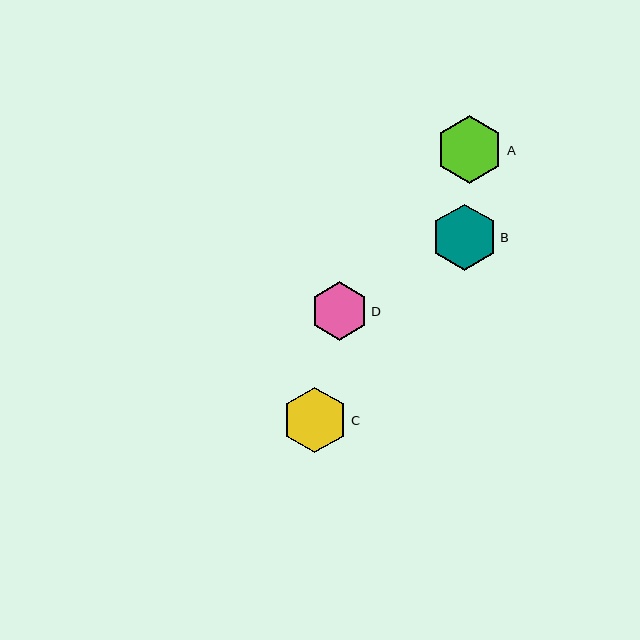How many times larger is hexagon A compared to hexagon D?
Hexagon A is approximately 1.2 times the size of hexagon D.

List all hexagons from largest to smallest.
From largest to smallest: A, B, C, D.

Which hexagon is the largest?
Hexagon A is the largest with a size of approximately 68 pixels.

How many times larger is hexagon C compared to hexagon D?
Hexagon C is approximately 1.1 times the size of hexagon D.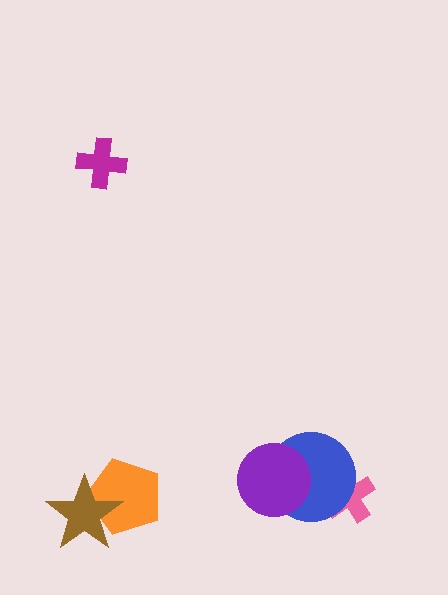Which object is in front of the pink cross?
The blue circle is in front of the pink cross.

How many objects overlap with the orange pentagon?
1 object overlaps with the orange pentagon.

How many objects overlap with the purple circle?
1 object overlaps with the purple circle.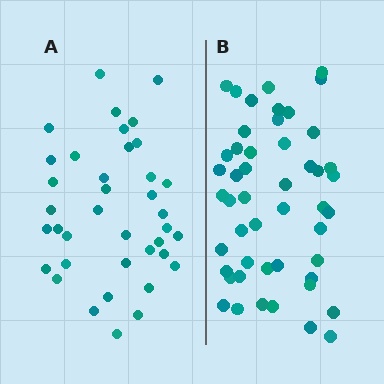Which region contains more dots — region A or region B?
Region B (the right region) has more dots.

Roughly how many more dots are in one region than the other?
Region B has roughly 12 or so more dots than region A.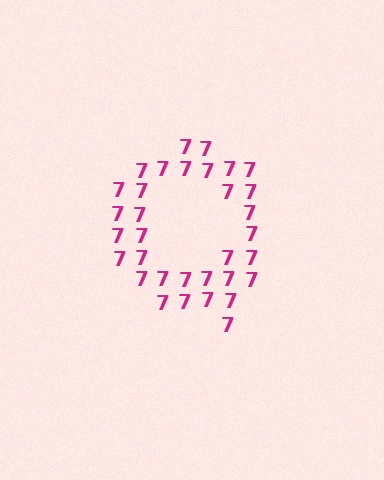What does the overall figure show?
The overall figure shows the letter Q.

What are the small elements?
The small elements are digit 7's.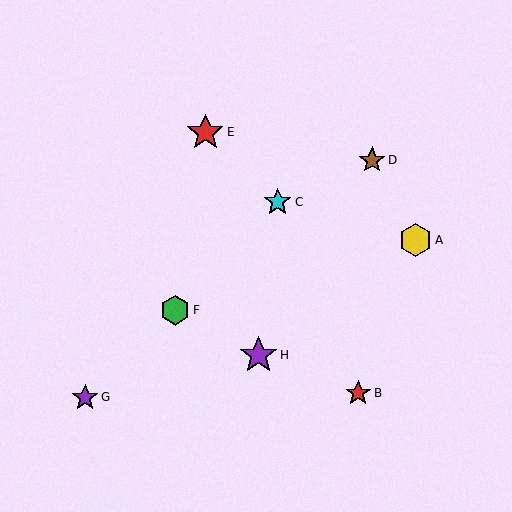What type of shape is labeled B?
Shape B is a red star.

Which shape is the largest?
The purple star (labeled H) is the largest.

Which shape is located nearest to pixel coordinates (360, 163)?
The brown star (labeled D) at (372, 160) is nearest to that location.